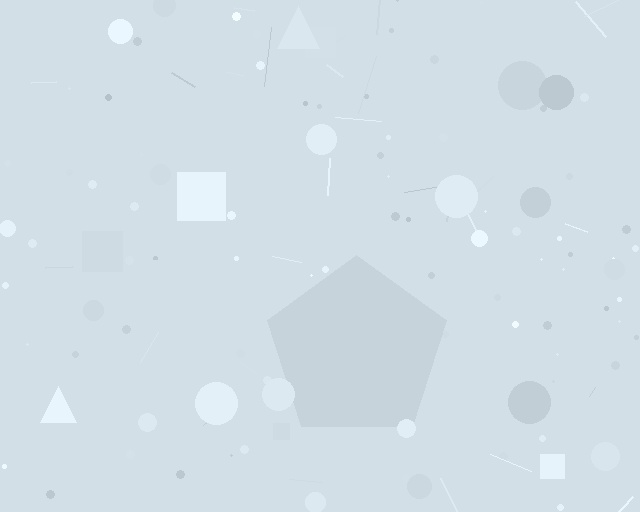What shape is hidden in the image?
A pentagon is hidden in the image.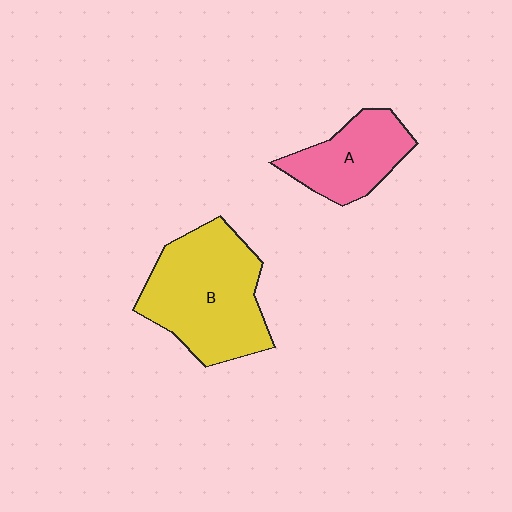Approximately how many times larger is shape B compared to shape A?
Approximately 1.7 times.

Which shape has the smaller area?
Shape A (pink).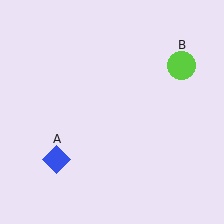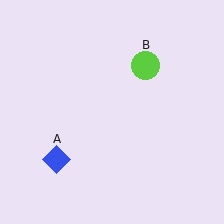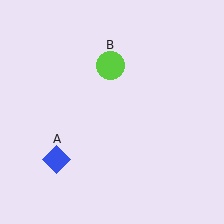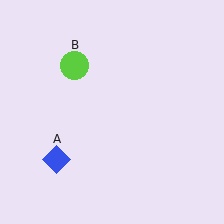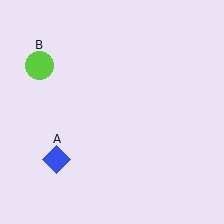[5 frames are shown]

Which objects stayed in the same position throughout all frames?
Blue diamond (object A) remained stationary.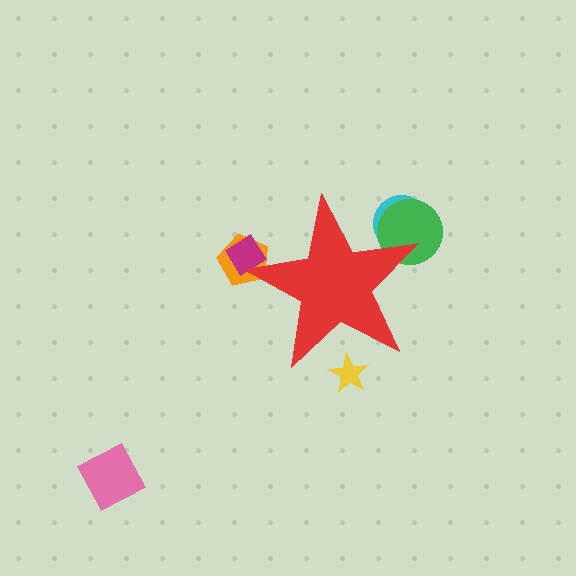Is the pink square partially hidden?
No, the pink square is fully visible.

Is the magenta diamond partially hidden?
Yes, the magenta diamond is partially hidden behind the red star.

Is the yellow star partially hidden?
Yes, the yellow star is partially hidden behind the red star.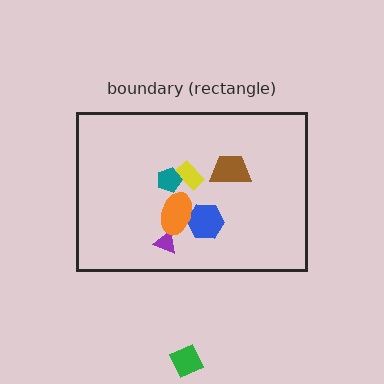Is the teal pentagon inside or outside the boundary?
Inside.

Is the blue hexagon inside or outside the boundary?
Inside.